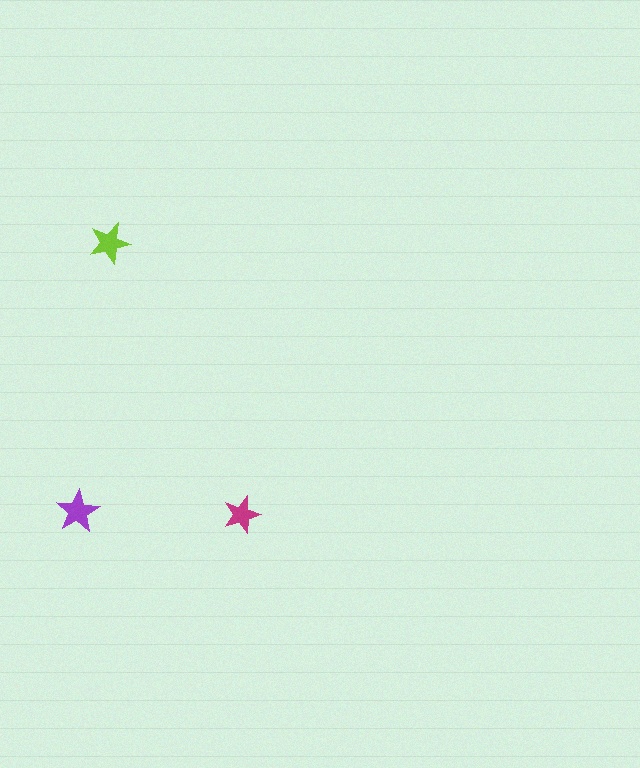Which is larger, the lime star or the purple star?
The purple one.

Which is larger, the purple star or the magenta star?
The purple one.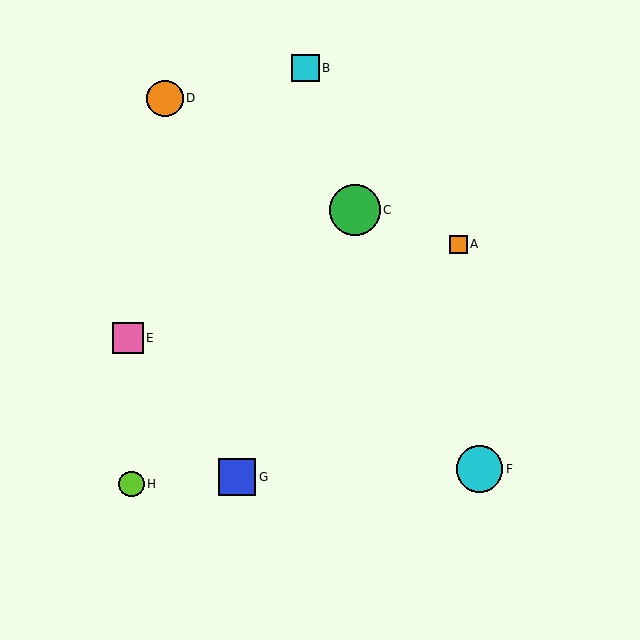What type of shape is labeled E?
Shape E is a pink square.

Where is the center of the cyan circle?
The center of the cyan circle is at (480, 469).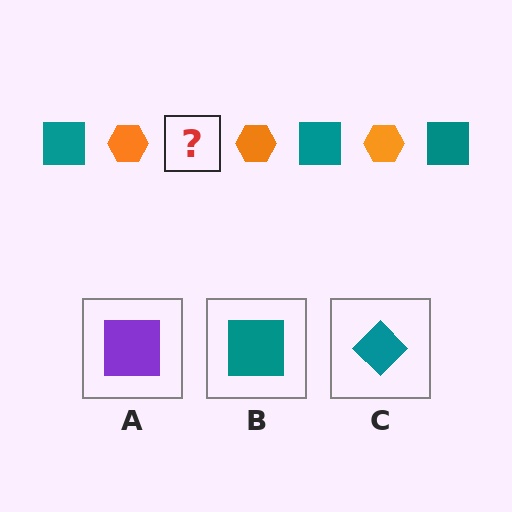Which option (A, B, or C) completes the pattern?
B.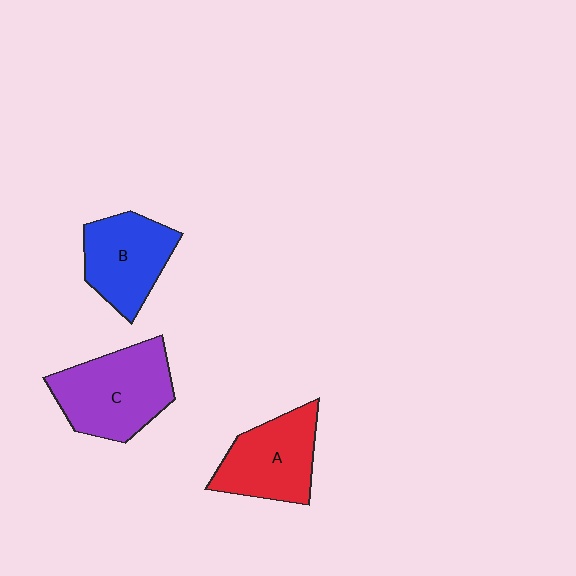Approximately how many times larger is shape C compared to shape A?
Approximately 1.2 times.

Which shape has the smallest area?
Shape B (blue).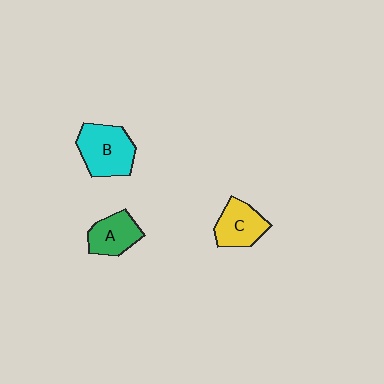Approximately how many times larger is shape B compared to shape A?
Approximately 1.4 times.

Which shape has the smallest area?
Shape A (green).